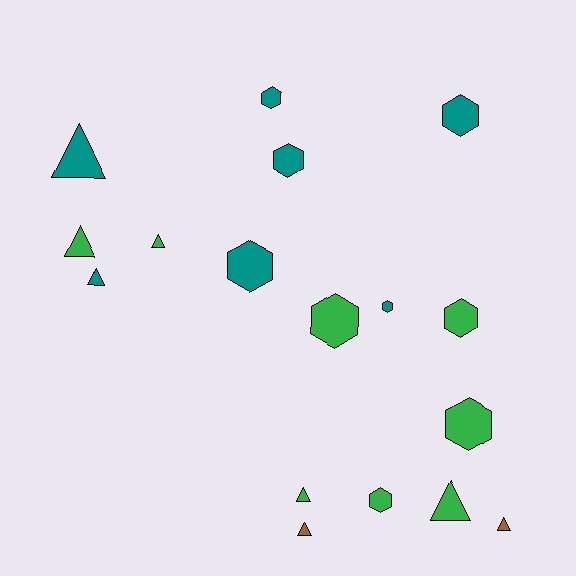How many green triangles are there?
There are 4 green triangles.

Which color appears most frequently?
Green, with 8 objects.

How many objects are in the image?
There are 17 objects.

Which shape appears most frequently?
Hexagon, with 9 objects.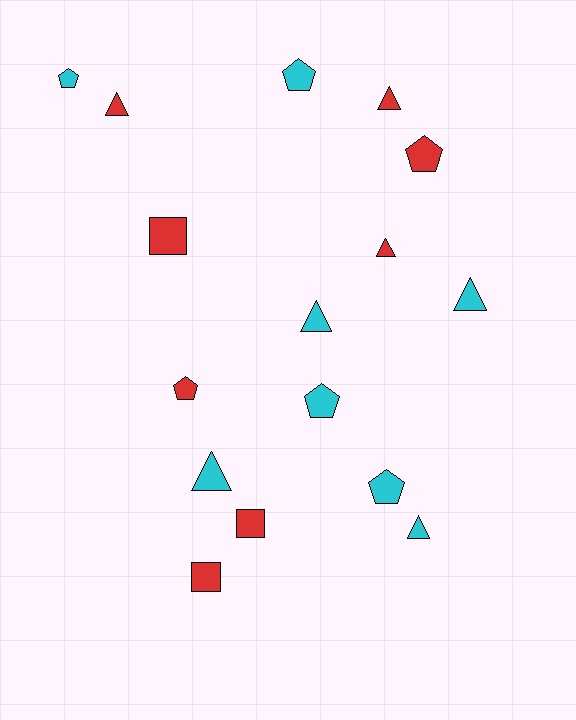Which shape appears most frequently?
Triangle, with 7 objects.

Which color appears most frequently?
Cyan, with 8 objects.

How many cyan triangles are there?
There are 4 cyan triangles.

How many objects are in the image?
There are 16 objects.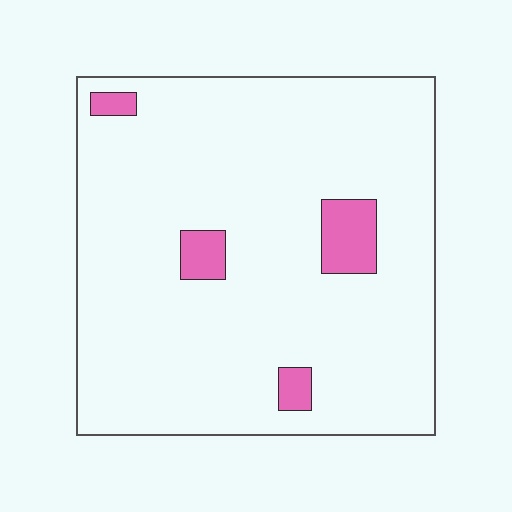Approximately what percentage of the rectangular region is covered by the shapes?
Approximately 5%.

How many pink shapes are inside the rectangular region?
4.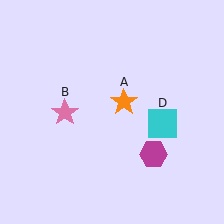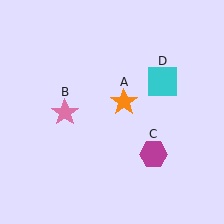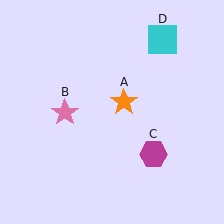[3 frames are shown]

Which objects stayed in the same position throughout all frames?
Orange star (object A) and pink star (object B) and magenta hexagon (object C) remained stationary.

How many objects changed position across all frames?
1 object changed position: cyan square (object D).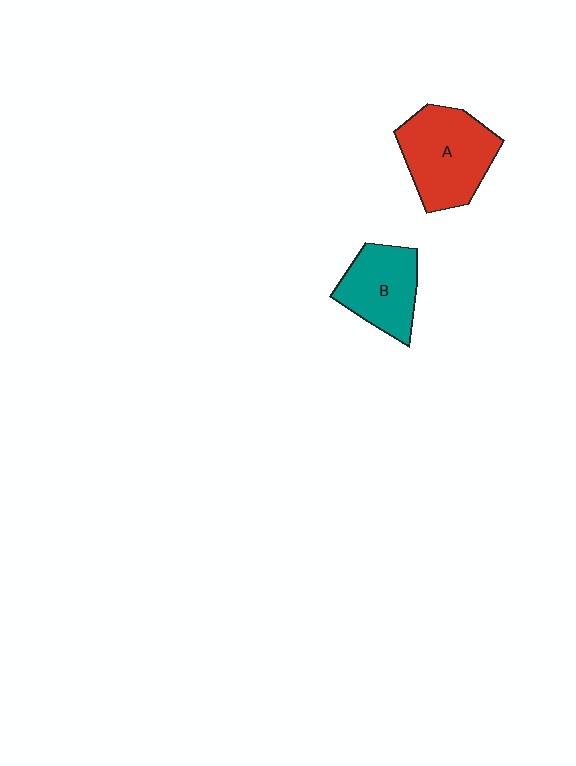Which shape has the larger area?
Shape A (red).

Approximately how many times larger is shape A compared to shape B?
Approximately 1.3 times.